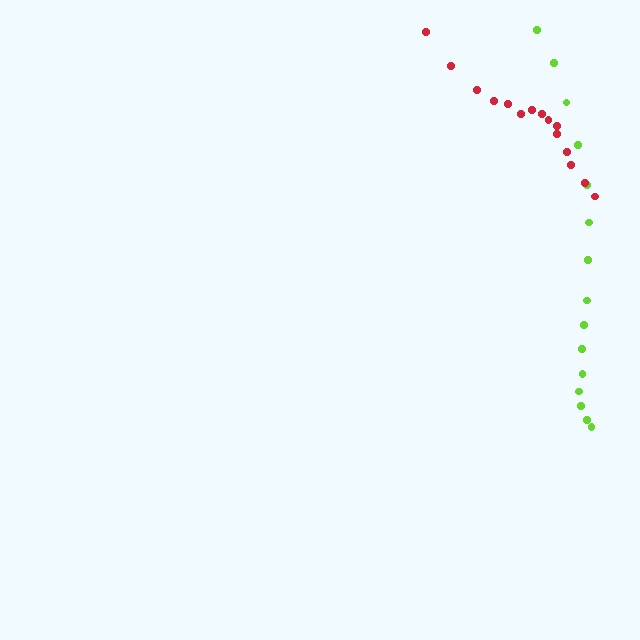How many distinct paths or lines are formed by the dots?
There are 2 distinct paths.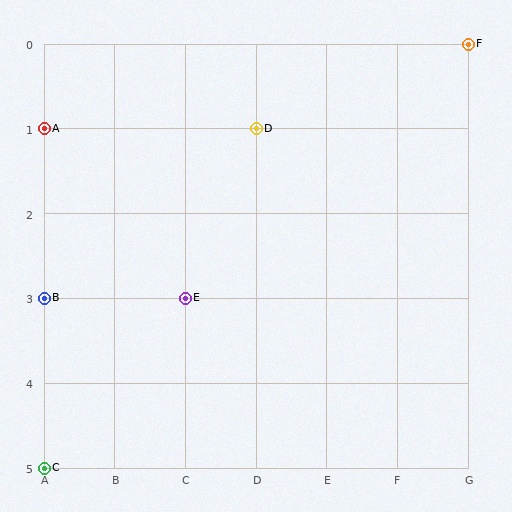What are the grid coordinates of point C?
Point C is at grid coordinates (A, 5).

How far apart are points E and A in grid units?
Points E and A are 2 columns and 2 rows apart (about 2.8 grid units diagonally).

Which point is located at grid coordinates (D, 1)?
Point D is at (D, 1).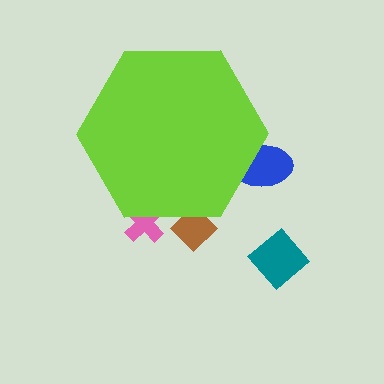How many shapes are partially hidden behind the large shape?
3 shapes are partially hidden.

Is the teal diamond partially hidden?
No, the teal diamond is fully visible.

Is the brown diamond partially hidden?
Yes, the brown diamond is partially hidden behind the lime hexagon.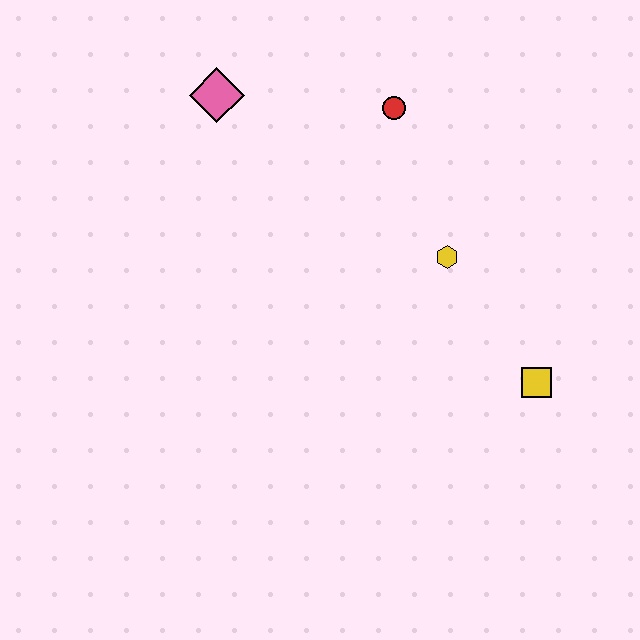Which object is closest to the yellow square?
The yellow hexagon is closest to the yellow square.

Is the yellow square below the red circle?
Yes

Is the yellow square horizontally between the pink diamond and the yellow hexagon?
No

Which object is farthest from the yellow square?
The pink diamond is farthest from the yellow square.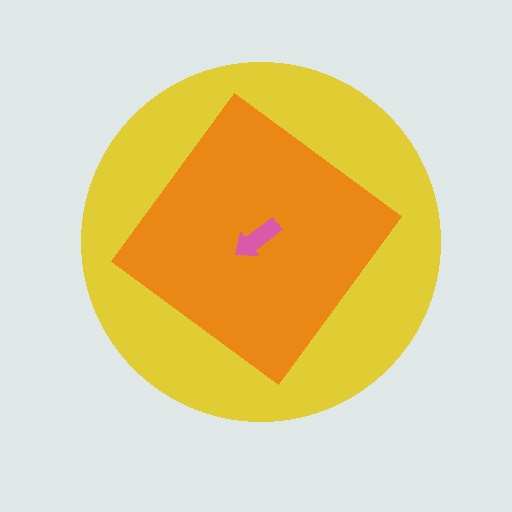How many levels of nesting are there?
3.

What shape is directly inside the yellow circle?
The orange diamond.